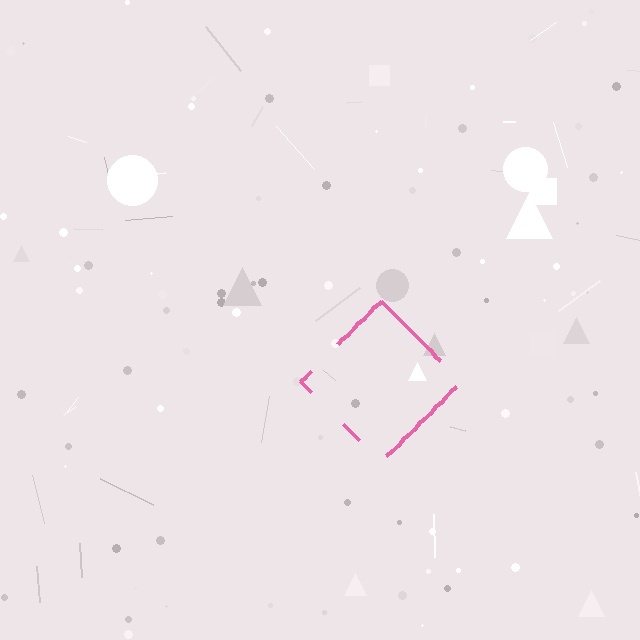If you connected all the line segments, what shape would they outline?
They would outline a diamond.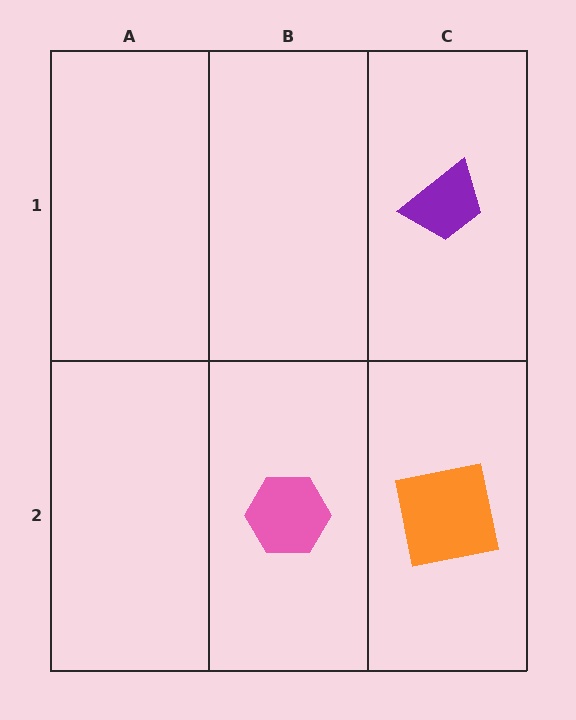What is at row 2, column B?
A pink hexagon.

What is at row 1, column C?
A purple trapezoid.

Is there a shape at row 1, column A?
No, that cell is empty.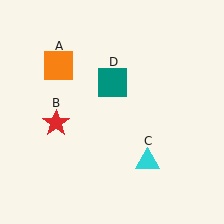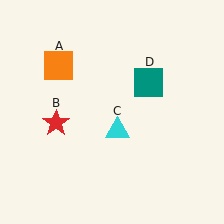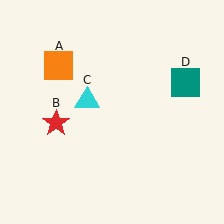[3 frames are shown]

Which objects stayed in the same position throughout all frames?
Orange square (object A) and red star (object B) remained stationary.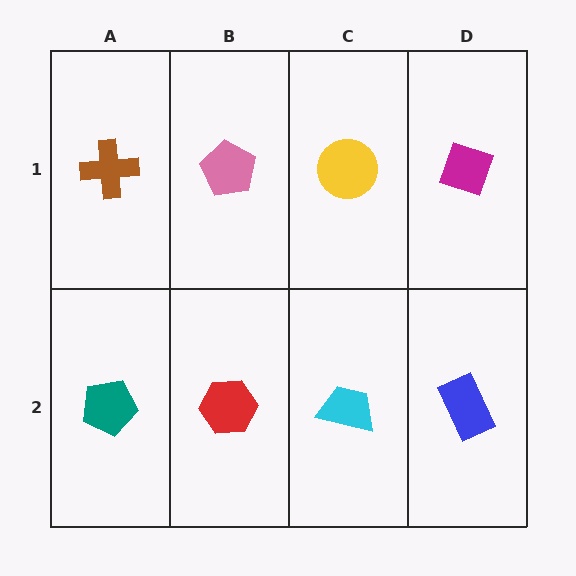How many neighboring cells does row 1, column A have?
2.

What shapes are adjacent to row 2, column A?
A brown cross (row 1, column A), a red hexagon (row 2, column B).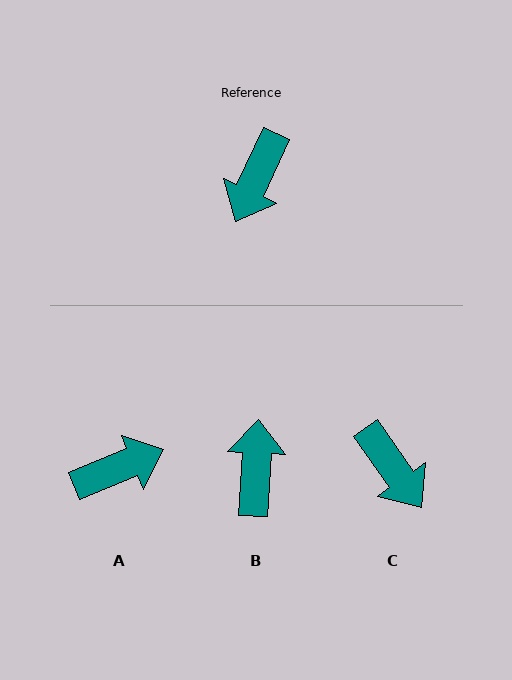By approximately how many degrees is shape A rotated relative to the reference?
Approximately 137 degrees counter-clockwise.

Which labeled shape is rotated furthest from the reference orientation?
B, about 158 degrees away.